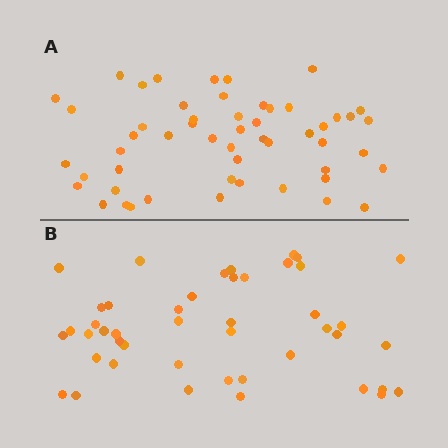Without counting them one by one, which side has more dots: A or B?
Region A (the top region) has more dots.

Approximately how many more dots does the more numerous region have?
Region A has roughly 8 or so more dots than region B.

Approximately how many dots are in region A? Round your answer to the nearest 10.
About 50 dots. (The exact count is 53, which rounds to 50.)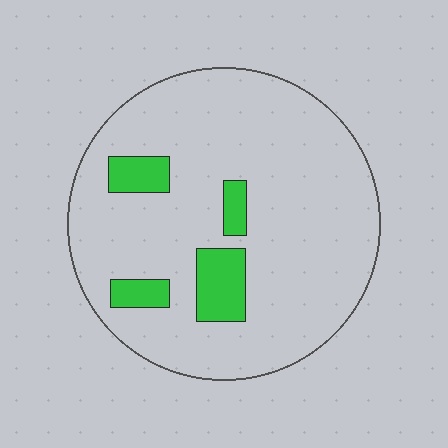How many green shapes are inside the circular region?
4.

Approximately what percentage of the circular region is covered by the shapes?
Approximately 10%.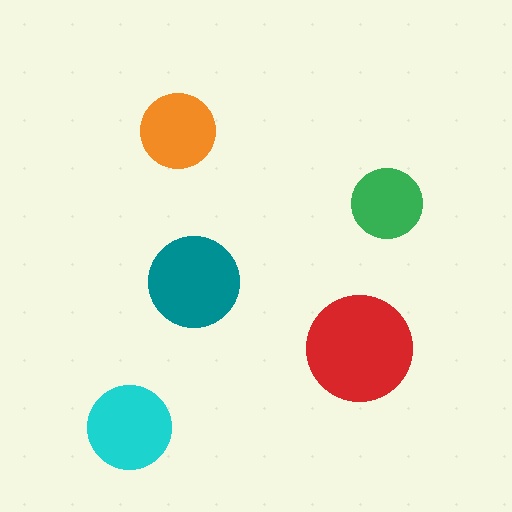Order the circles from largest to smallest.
the red one, the teal one, the cyan one, the orange one, the green one.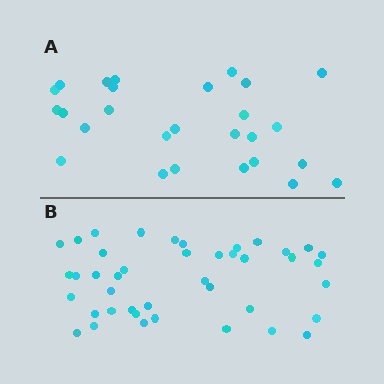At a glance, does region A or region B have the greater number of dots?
Region B (the bottom region) has more dots.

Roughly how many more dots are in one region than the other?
Region B has approximately 15 more dots than region A.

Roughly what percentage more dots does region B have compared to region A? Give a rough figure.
About 55% more.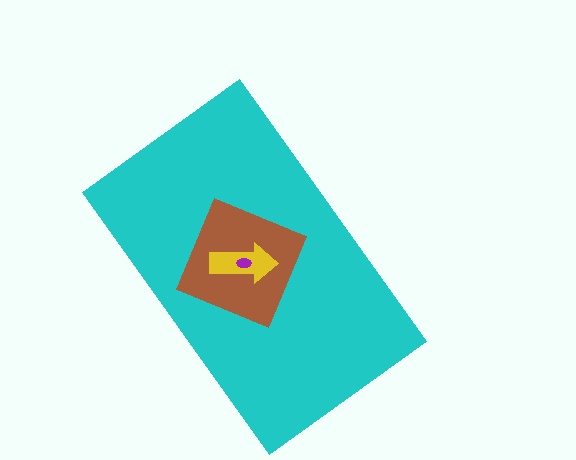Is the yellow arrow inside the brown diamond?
Yes.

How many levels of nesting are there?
4.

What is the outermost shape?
The cyan rectangle.